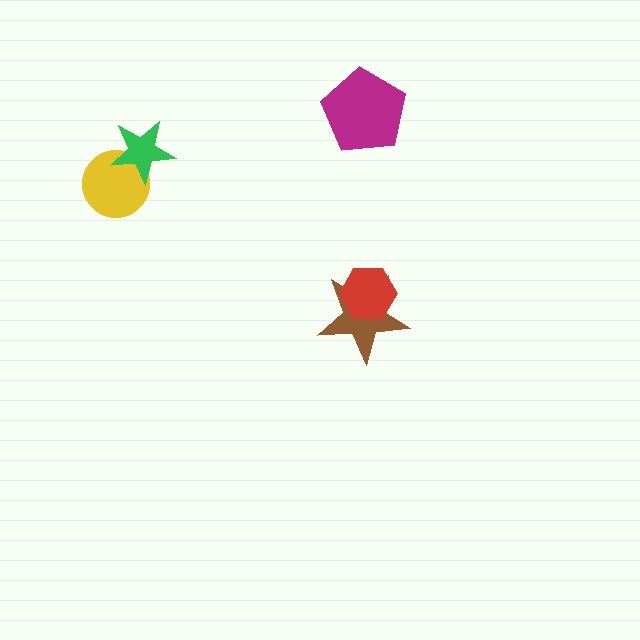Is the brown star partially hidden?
Yes, it is partially covered by another shape.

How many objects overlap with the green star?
1 object overlaps with the green star.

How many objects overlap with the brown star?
1 object overlaps with the brown star.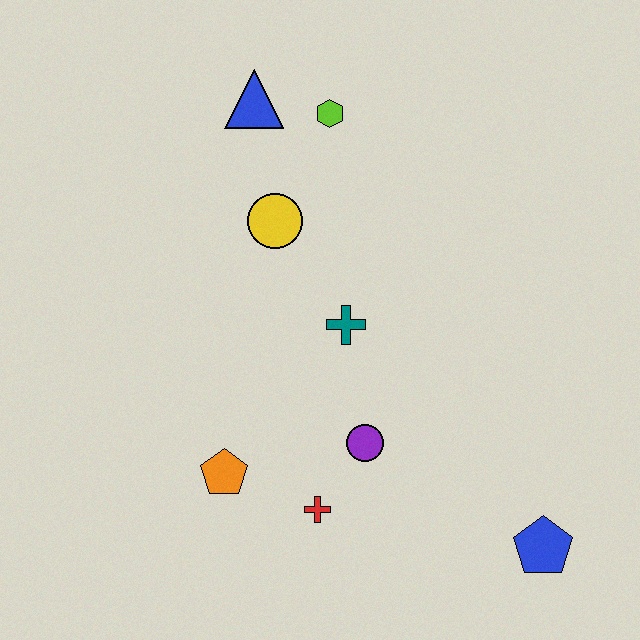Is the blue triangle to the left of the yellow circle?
Yes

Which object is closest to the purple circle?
The red cross is closest to the purple circle.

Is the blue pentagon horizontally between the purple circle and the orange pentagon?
No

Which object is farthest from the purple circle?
The blue triangle is farthest from the purple circle.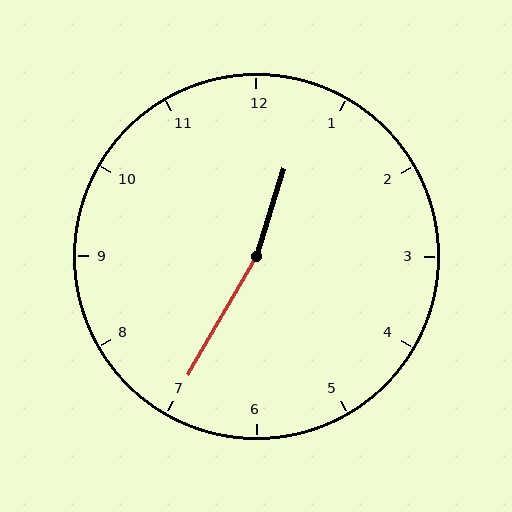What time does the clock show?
12:35.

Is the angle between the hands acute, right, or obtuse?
It is obtuse.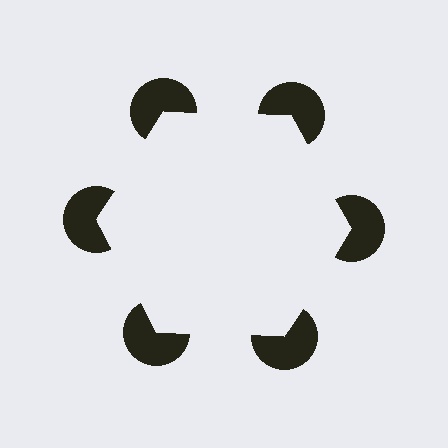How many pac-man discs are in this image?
There are 6 — one at each vertex of the illusory hexagon.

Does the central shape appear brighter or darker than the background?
It typically appears slightly brighter than the background, even though no actual brightness change is drawn.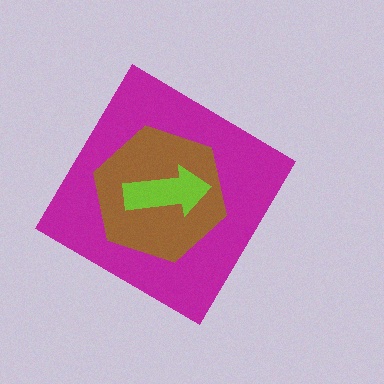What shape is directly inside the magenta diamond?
The brown hexagon.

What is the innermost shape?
The lime arrow.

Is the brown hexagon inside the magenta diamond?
Yes.